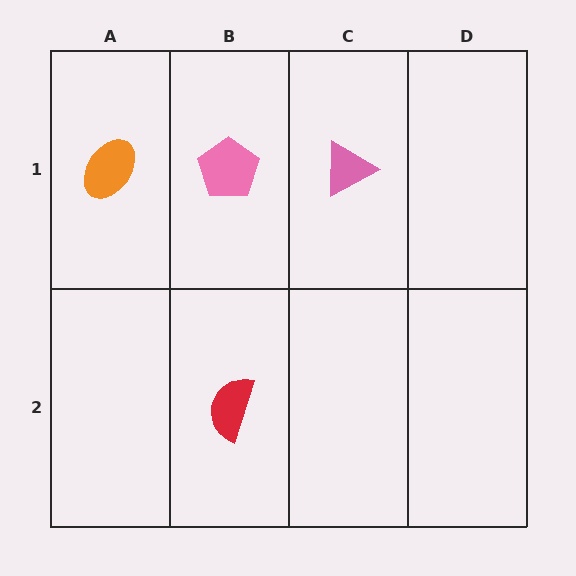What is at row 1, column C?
A pink triangle.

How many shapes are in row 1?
3 shapes.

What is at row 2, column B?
A red semicircle.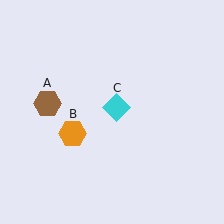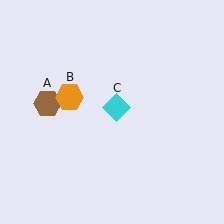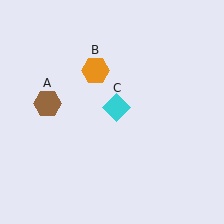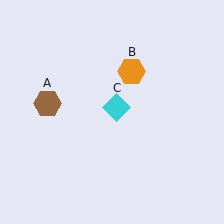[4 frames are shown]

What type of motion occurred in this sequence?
The orange hexagon (object B) rotated clockwise around the center of the scene.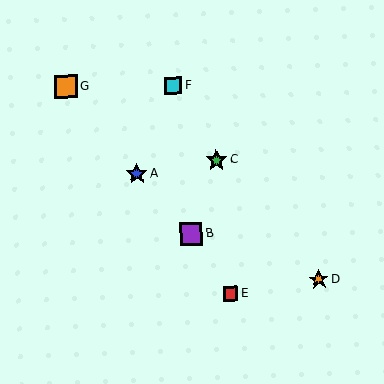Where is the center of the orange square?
The center of the orange square is at (66, 86).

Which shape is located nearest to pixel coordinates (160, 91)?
The cyan square (labeled F) at (173, 86) is nearest to that location.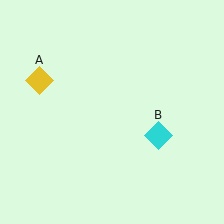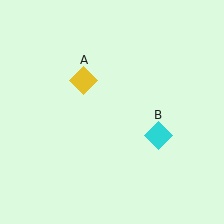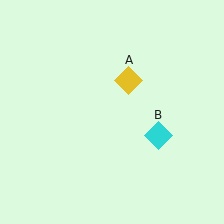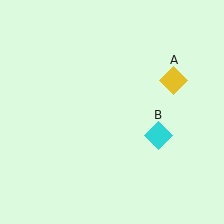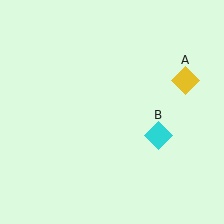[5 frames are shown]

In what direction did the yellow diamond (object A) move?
The yellow diamond (object A) moved right.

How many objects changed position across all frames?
1 object changed position: yellow diamond (object A).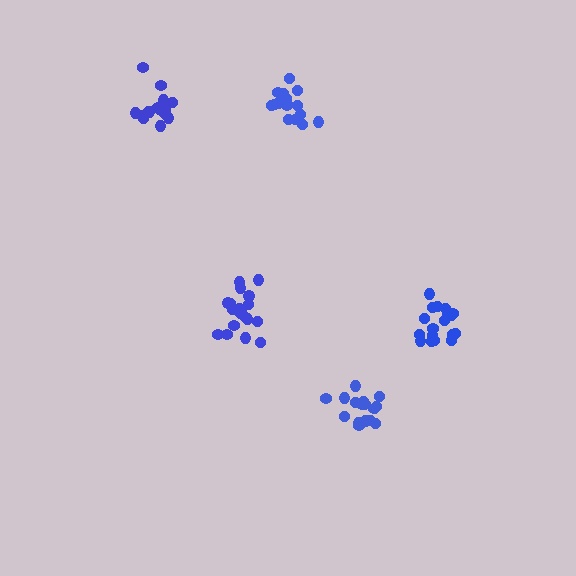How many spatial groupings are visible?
There are 5 spatial groupings.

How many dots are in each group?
Group 1: 18 dots, Group 2: 18 dots, Group 3: 19 dots, Group 4: 16 dots, Group 5: 16 dots (87 total).